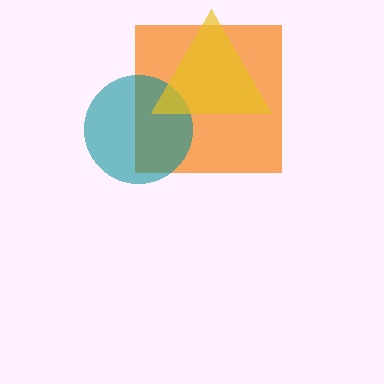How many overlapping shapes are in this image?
There are 3 overlapping shapes in the image.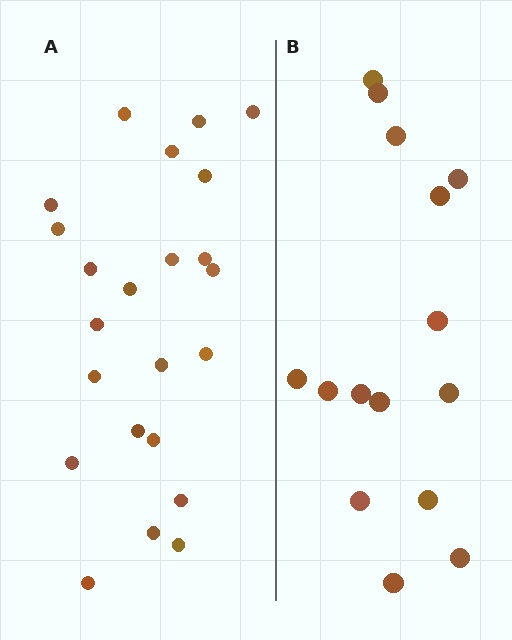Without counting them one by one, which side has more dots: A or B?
Region A (the left region) has more dots.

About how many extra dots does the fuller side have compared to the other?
Region A has roughly 8 or so more dots than region B.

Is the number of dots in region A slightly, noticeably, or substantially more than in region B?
Region A has substantially more. The ratio is roughly 1.5 to 1.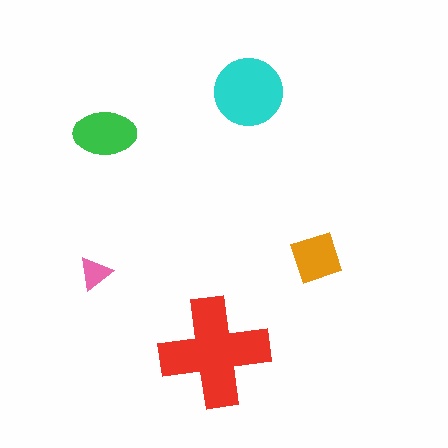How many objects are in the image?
There are 5 objects in the image.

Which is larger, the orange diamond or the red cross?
The red cross.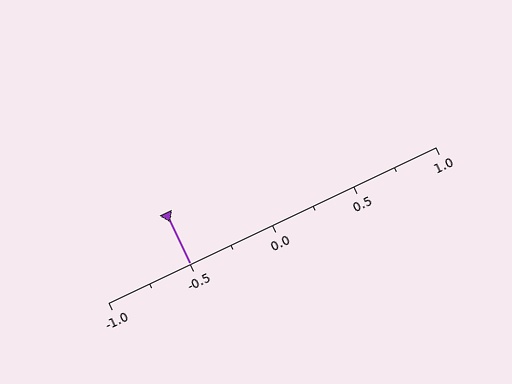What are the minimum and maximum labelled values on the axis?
The axis runs from -1.0 to 1.0.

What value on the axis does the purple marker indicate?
The marker indicates approximately -0.5.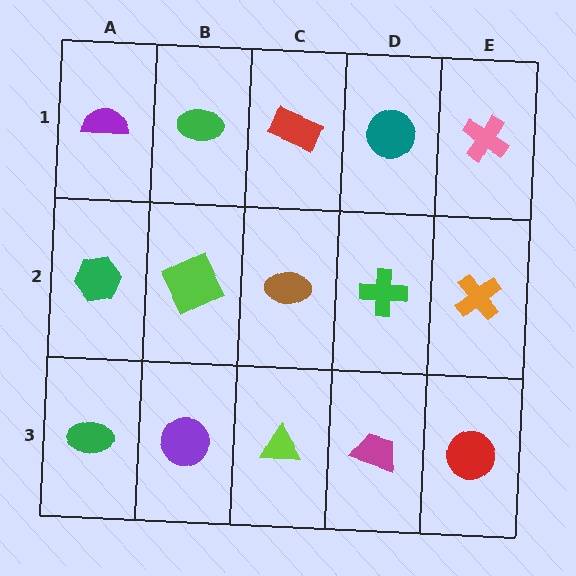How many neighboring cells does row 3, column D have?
3.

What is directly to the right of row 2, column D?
An orange cross.